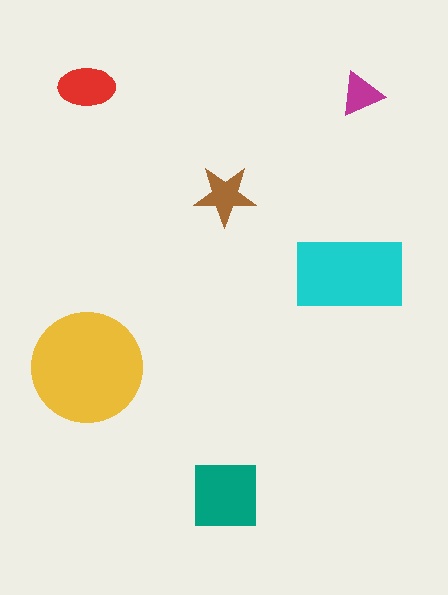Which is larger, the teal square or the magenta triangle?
The teal square.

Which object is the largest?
The yellow circle.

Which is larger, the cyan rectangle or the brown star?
The cyan rectangle.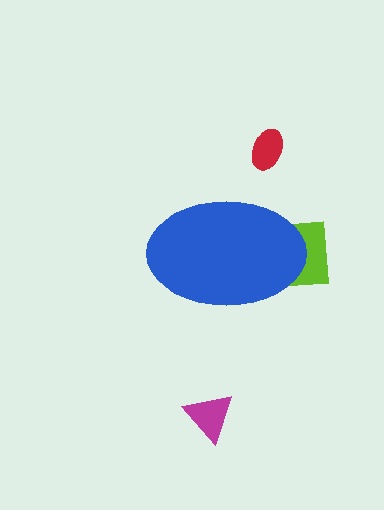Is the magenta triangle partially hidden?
No, the magenta triangle is fully visible.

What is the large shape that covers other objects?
A blue ellipse.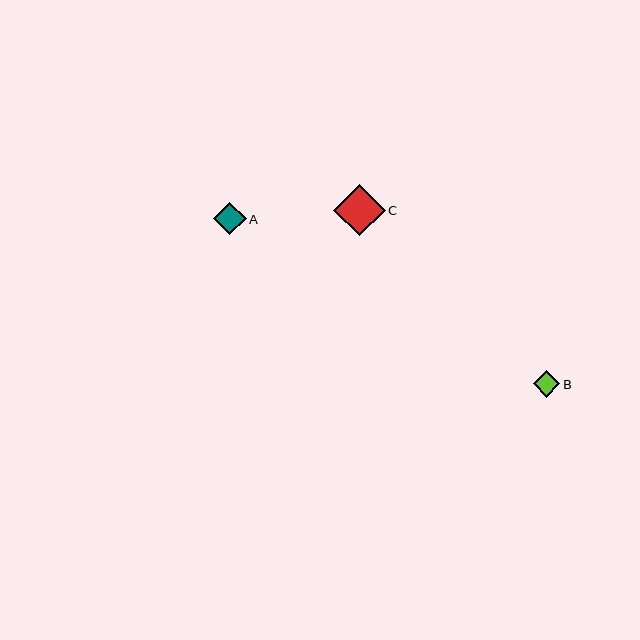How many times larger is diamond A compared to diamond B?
Diamond A is approximately 1.2 times the size of diamond B.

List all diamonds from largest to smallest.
From largest to smallest: C, A, B.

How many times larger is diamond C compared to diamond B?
Diamond C is approximately 1.9 times the size of diamond B.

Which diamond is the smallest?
Diamond B is the smallest with a size of approximately 27 pixels.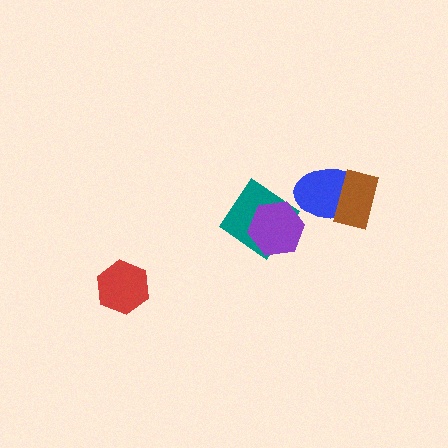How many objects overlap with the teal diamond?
1 object overlaps with the teal diamond.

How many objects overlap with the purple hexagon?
1 object overlaps with the purple hexagon.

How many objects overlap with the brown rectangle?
1 object overlaps with the brown rectangle.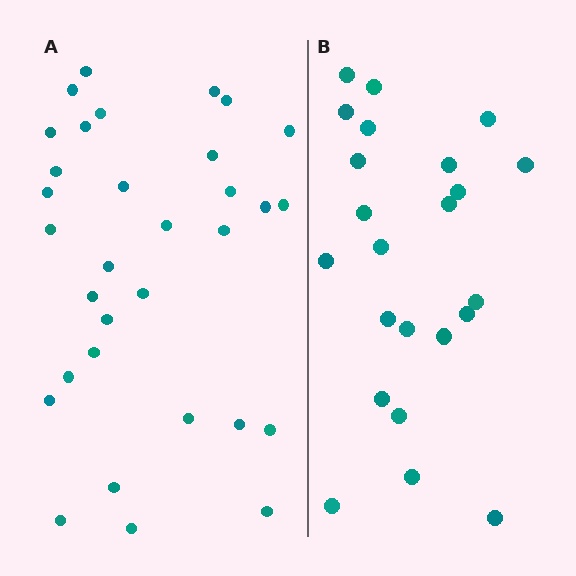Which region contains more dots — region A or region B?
Region A (the left region) has more dots.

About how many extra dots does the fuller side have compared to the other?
Region A has roughly 8 or so more dots than region B.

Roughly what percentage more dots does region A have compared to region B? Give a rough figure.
About 40% more.